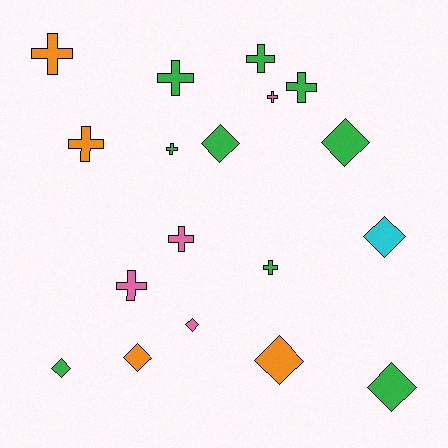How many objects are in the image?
There are 18 objects.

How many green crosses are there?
There are 5 green crosses.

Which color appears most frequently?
Green, with 9 objects.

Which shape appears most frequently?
Cross, with 10 objects.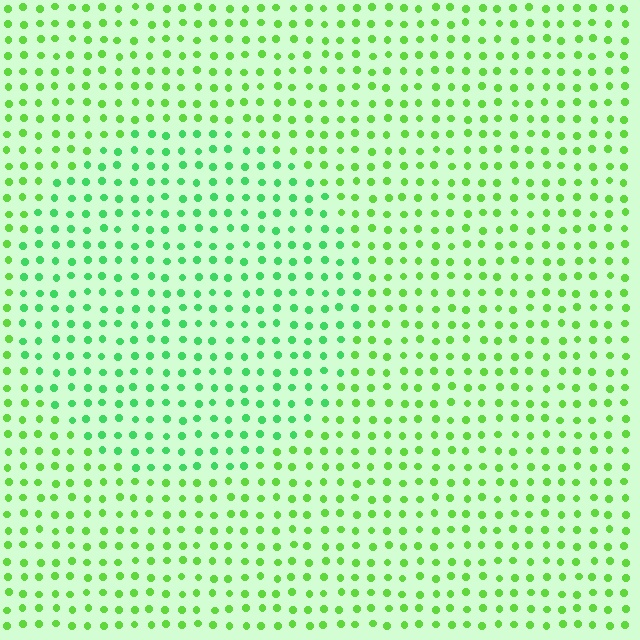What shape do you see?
I see a circle.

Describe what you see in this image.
The image is filled with small lime elements in a uniform arrangement. A circle-shaped region is visible where the elements are tinted to a slightly different hue, forming a subtle color boundary.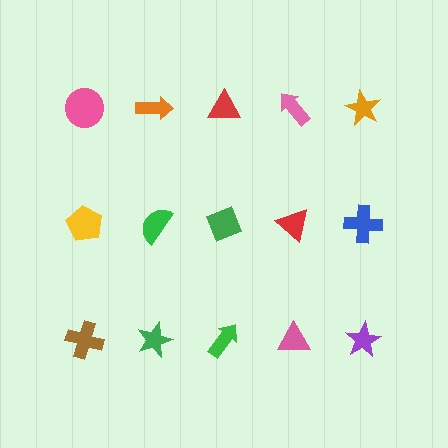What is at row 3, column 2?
A green star.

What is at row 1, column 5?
An orange star.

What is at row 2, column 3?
A green diamond.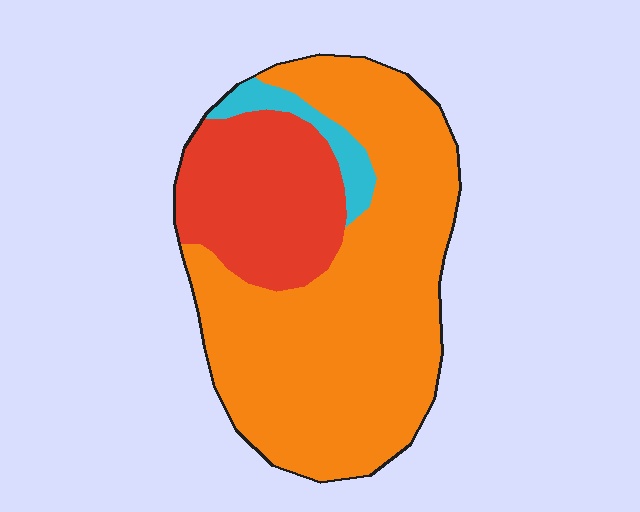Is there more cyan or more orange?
Orange.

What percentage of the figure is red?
Red takes up about one quarter (1/4) of the figure.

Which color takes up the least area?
Cyan, at roughly 5%.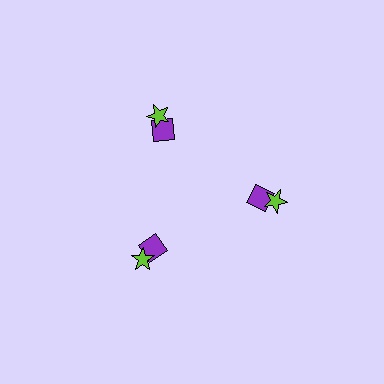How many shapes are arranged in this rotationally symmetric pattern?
There are 6 shapes, arranged in 3 groups of 2.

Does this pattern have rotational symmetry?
Yes, this pattern has 3-fold rotational symmetry. It looks the same after rotating 120 degrees around the center.